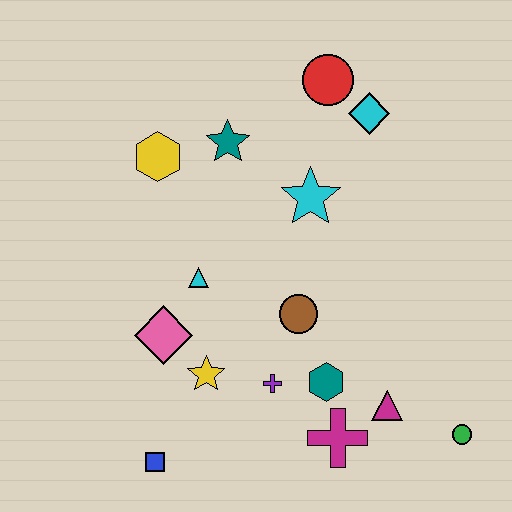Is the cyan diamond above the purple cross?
Yes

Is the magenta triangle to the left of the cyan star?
No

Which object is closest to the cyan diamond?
The red circle is closest to the cyan diamond.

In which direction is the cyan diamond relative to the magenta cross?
The cyan diamond is above the magenta cross.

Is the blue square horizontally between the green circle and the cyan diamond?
No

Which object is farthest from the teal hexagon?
The red circle is farthest from the teal hexagon.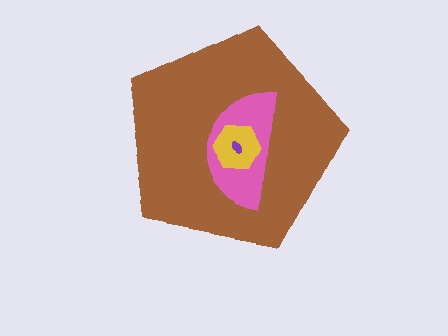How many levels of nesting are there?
4.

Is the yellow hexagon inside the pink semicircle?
Yes.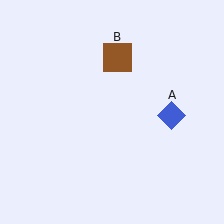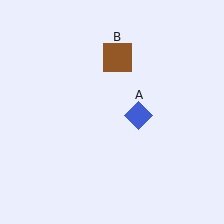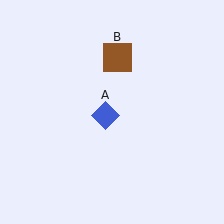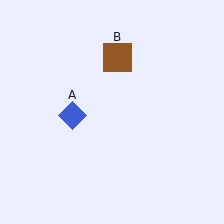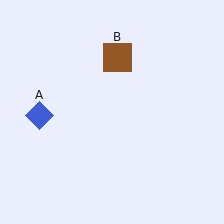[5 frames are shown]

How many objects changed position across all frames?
1 object changed position: blue diamond (object A).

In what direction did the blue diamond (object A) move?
The blue diamond (object A) moved left.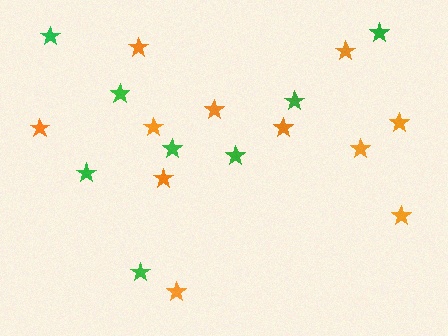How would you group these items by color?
There are 2 groups: one group of orange stars (11) and one group of green stars (8).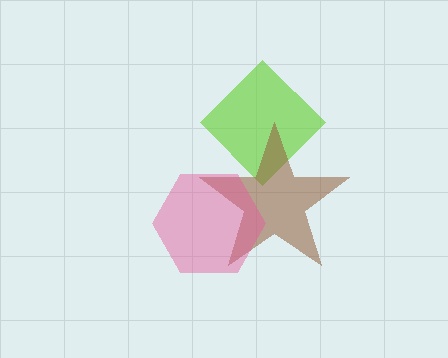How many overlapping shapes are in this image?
There are 3 overlapping shapes in the image.